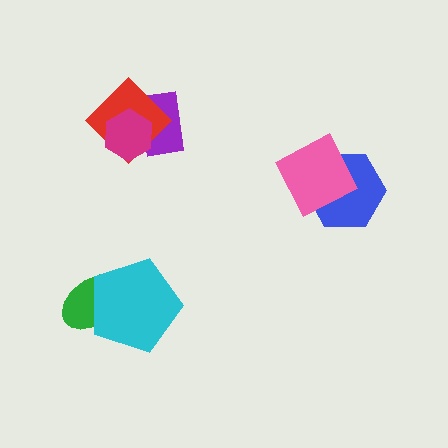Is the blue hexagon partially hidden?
Yes, it is partially covered by another shape.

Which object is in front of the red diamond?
The magenta hexagon is in front of the red diamond.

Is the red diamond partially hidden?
Yes, it is partially covered by another shape.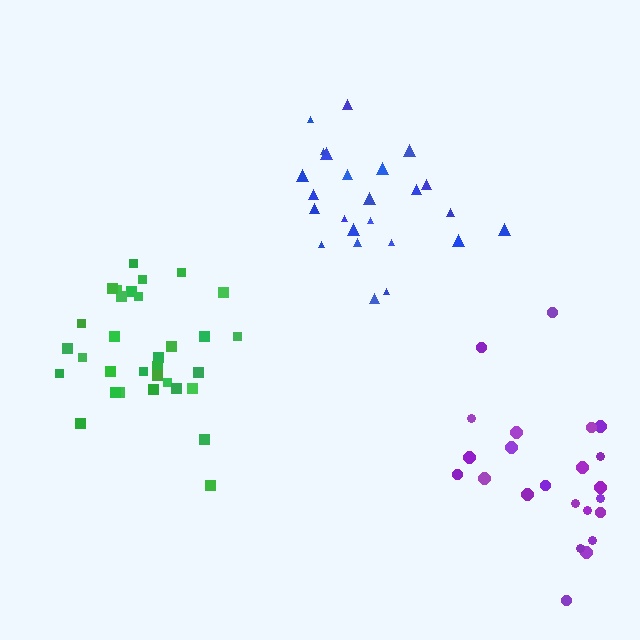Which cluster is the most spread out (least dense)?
Purple.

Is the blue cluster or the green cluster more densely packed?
Green.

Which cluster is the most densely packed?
Green.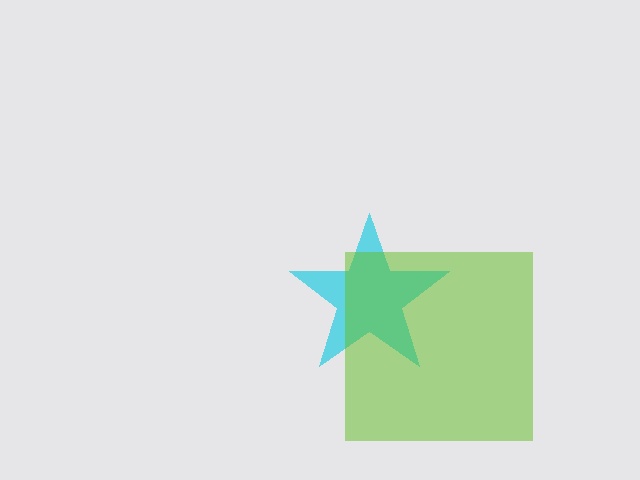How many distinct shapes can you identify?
There are 2 distinct shapes: a cyan star, a lime square.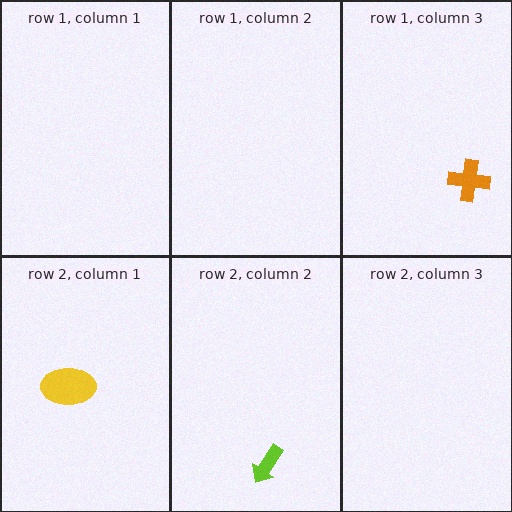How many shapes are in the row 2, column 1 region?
1.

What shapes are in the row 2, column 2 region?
The lime arrow.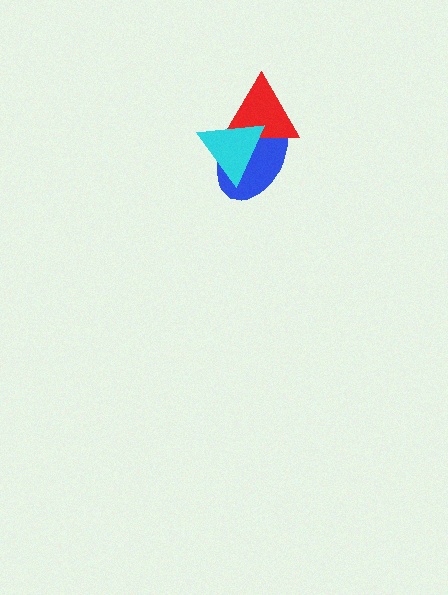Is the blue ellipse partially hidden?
Yes, it is partially covered by another shape.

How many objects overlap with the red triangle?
2 objects overlap with the red triangle.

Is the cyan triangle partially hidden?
No, no other shape covers it.